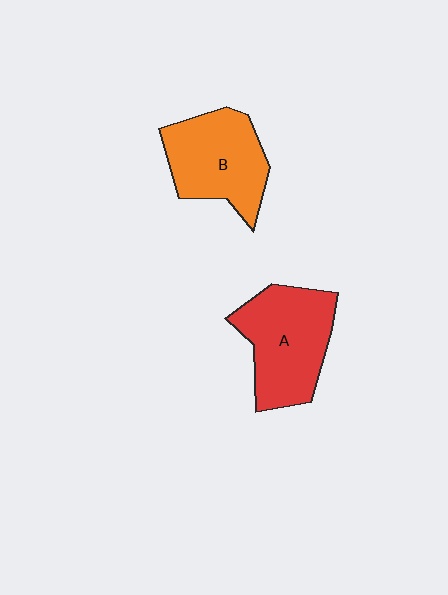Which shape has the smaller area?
Shape B (orange).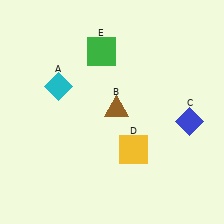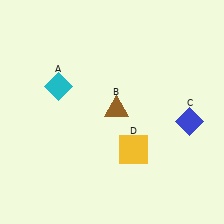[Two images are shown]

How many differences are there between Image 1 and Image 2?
There is 1 difference between the two images.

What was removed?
The green square (E) was removed in Image 2.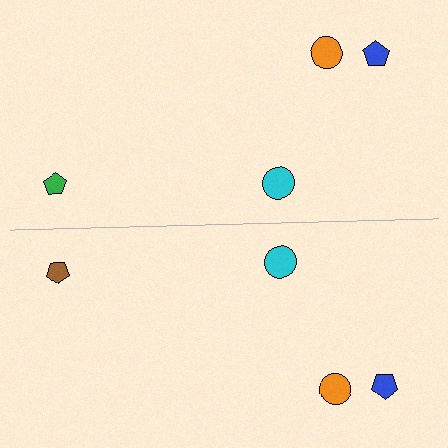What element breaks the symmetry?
The brown pentagon on the bottom side breaks the symmetry — its mirror counterpart is green.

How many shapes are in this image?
There are 8 shapes in this image.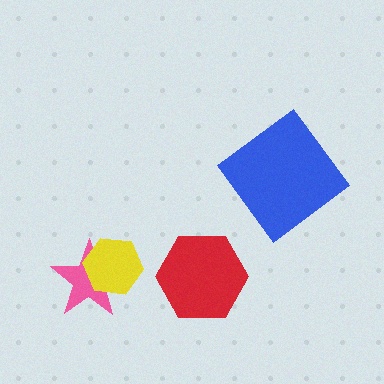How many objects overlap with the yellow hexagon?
1 object overlaps with the yellow hexagon.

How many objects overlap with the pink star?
1 object overlaps with the pink star.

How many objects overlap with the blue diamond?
0 objects overlap with the blue diamond.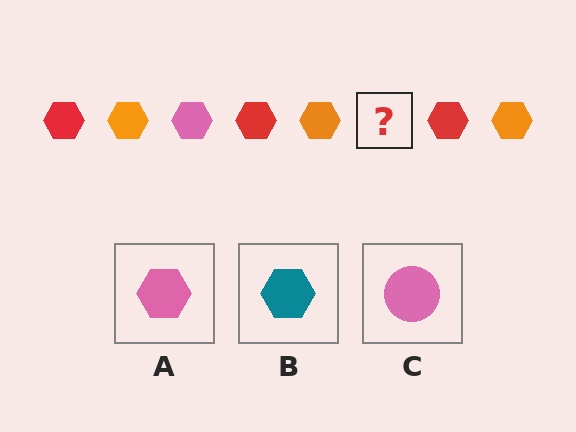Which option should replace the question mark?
Option A.